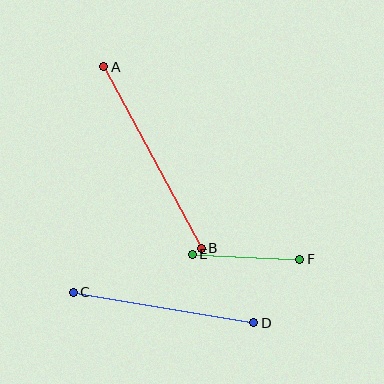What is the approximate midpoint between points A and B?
The midpoint is at approximately (152, 158) pixels.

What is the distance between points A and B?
The distance is approximately 206 pixels.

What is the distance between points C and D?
The distance is approximately 183 pixels.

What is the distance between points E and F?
The distance is approximately 108 pixels.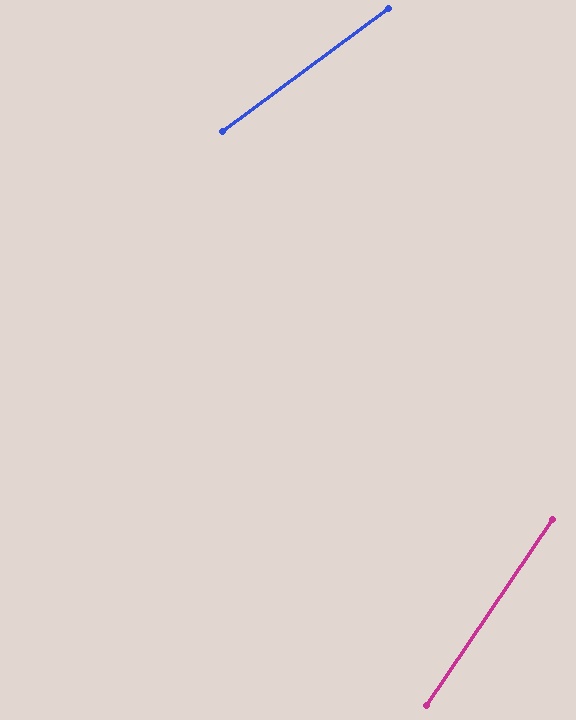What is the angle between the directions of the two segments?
Approximately 19 degrees.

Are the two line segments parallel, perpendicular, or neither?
Neither parallel nor perpendicular — they differ by about 19°.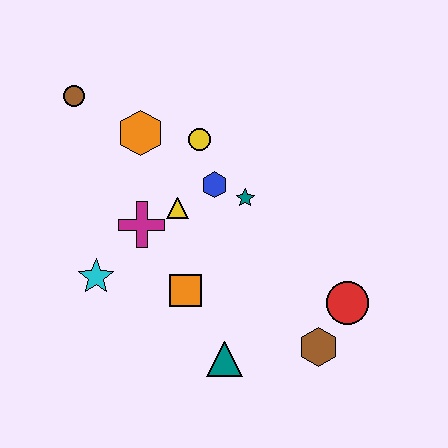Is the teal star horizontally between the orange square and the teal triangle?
No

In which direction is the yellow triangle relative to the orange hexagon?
The yellow triangle is below the orange hexagon.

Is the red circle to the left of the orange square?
No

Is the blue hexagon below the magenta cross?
No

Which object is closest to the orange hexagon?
The yellow circle is closest to the orange hexagon.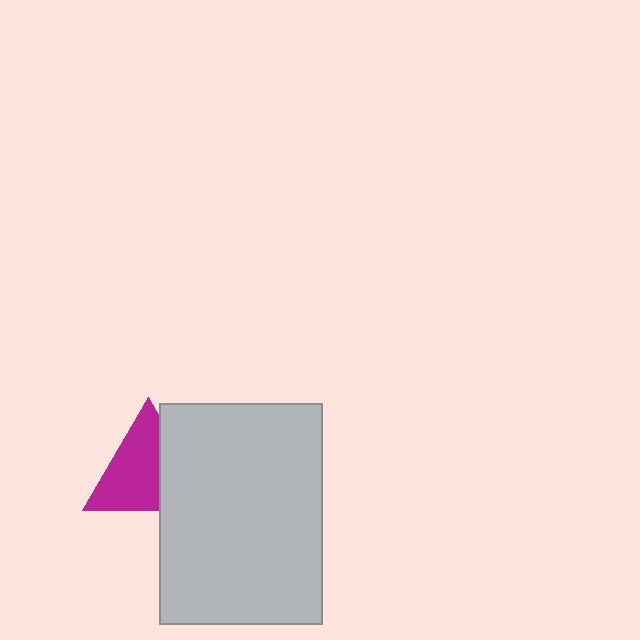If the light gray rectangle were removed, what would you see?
You would see the complete magenta triangle.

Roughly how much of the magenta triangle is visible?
Most of it is visible (roughly 66%).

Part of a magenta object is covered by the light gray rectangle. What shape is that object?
It is a triangle.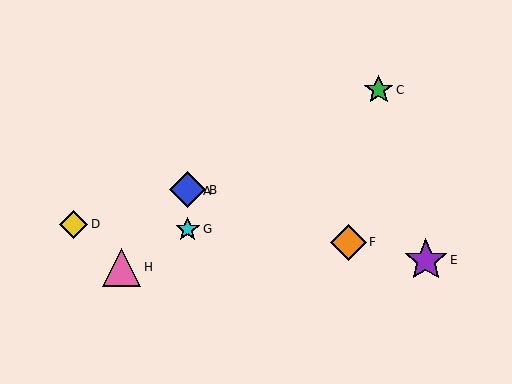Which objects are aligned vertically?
Objects A, B, G are aligned vertically.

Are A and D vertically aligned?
No, A is at x≈188 and D is at x≈74.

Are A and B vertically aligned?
Yes, both are at x≈188.